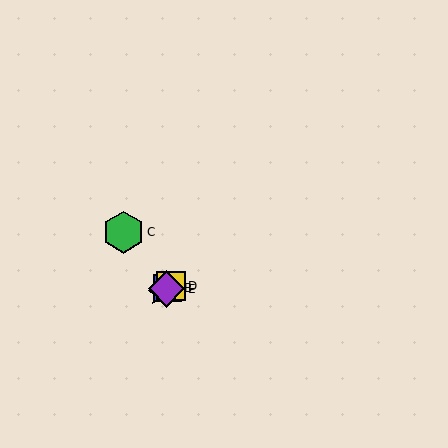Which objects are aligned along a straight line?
Objects A, B, D, E are aligned along a straight line.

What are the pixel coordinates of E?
Object E is at (166, 289).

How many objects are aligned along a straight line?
4 objects (A, B, D, E) are aligned along a straight line.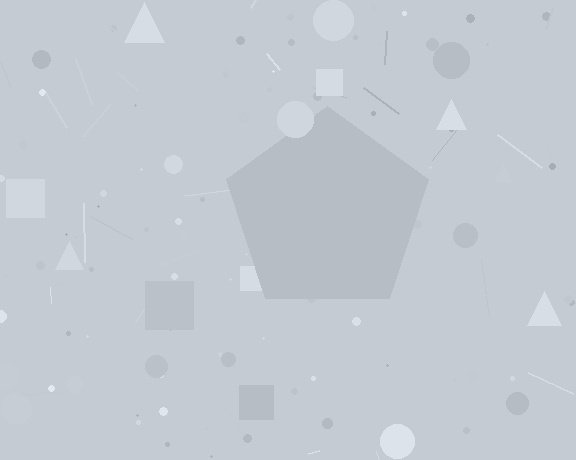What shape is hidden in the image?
A pentagon is hidden in the image.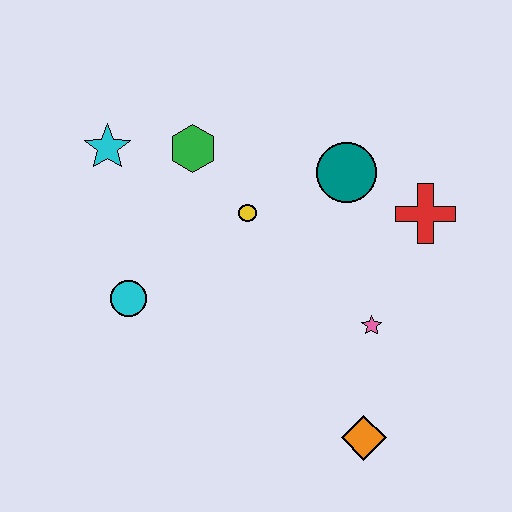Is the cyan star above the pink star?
Yes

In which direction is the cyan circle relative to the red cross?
The cyan circle is to the left of the red cross.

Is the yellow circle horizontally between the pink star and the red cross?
No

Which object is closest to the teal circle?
The red cross is closest to the teal circle.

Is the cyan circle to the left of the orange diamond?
Yes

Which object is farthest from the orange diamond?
The cyan star is farthest from the orange diamond.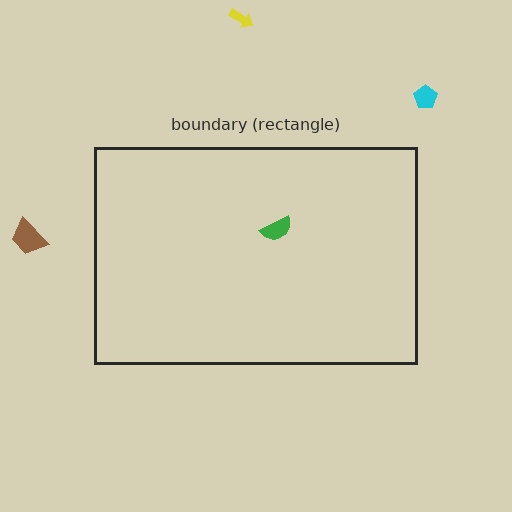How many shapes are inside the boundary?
1 inside, 3 outside.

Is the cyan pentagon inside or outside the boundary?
Outside.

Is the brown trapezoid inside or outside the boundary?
Outside.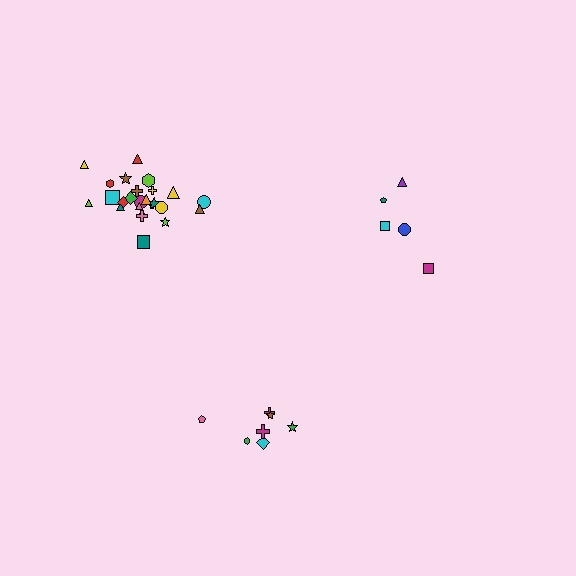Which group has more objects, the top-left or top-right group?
The top-left group.